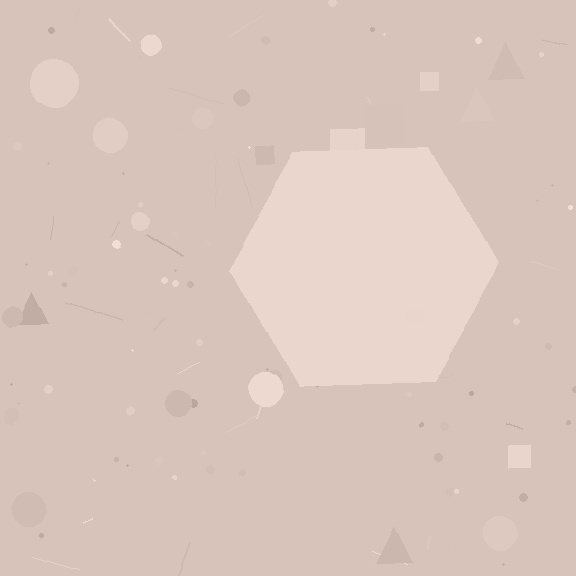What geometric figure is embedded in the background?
A hexagon is embedded in the background.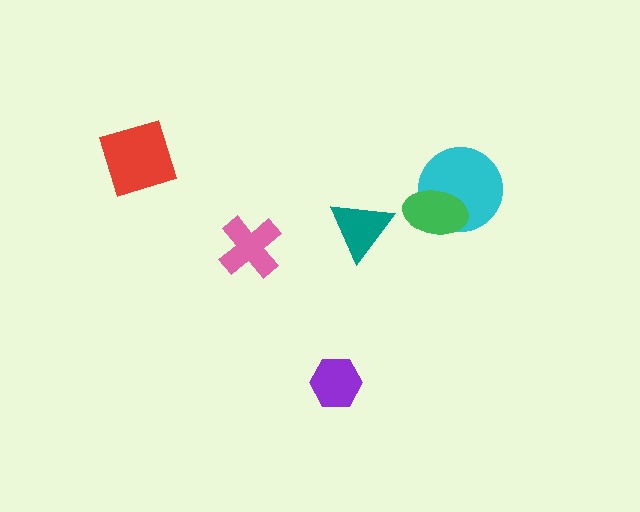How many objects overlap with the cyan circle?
1 object overlaps with the cyan circle.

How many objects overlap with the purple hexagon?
0 objects overlap with the purple hexagon.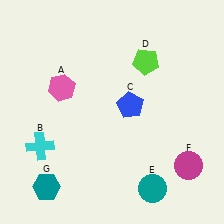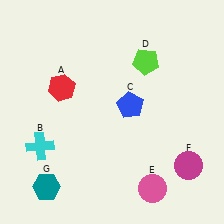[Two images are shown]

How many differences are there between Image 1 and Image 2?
There are 2 differences between the two images.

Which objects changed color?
A changed from pink to red. E changed from teal to pink.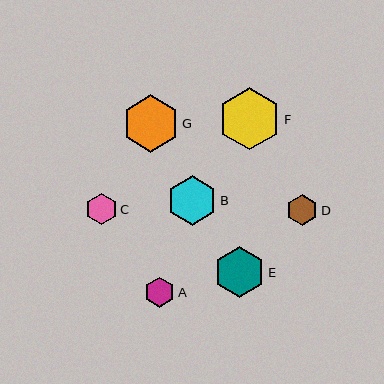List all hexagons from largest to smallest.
From largest to smallest: F, G, E, B, C, D, A.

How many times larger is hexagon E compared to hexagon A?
Hexagon E is approximately 1.7 times the size of hexagon A.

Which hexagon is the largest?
Hexagon F is the largest with a size of approximately 62 pixels.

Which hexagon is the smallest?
Hexagon A is the smallest with a size of approximately 30 pixels.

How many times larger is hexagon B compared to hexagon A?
Hexagon B is approximately 1.7 times the size of hexagon A.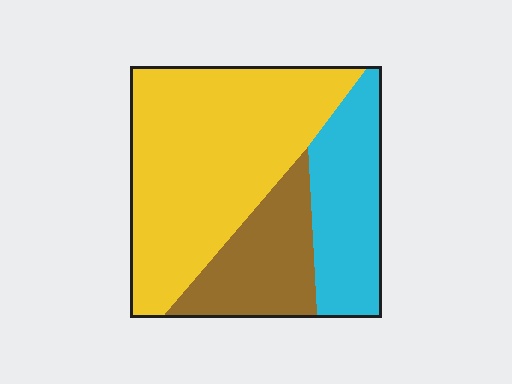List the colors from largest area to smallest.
From largest to smallest: yellow, cyan, brown.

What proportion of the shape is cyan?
Cyan takes up about one quarter (1/4) of the shape.